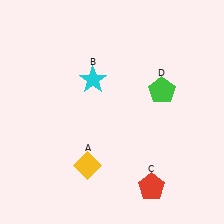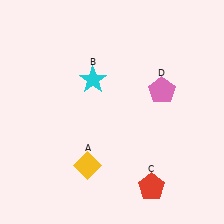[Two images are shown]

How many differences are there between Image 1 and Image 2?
There is 1 difference between the two images.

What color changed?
The pentagon (D) changed from green in Image 1 to pink in Image 2.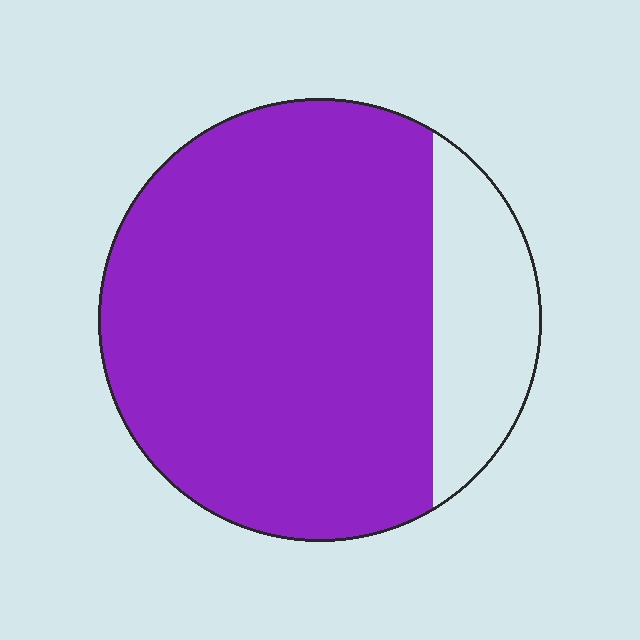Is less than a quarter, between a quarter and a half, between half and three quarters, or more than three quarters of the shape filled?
More than three quarters.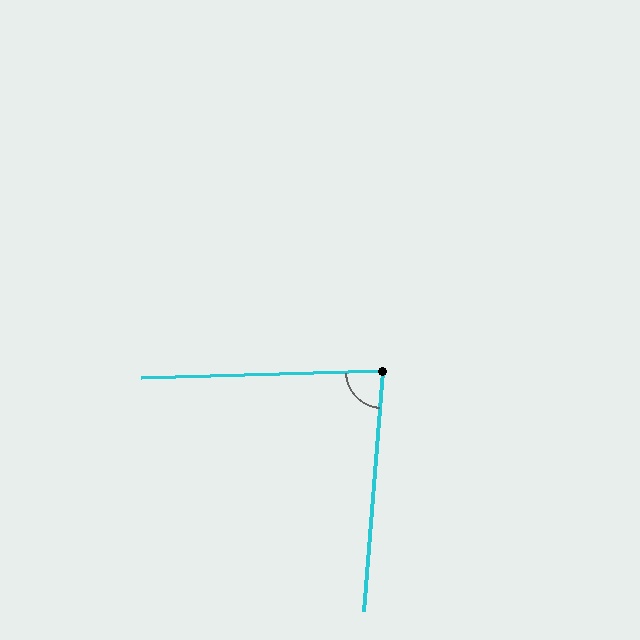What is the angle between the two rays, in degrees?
Approximately 84 degrees.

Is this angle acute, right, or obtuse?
It is acute.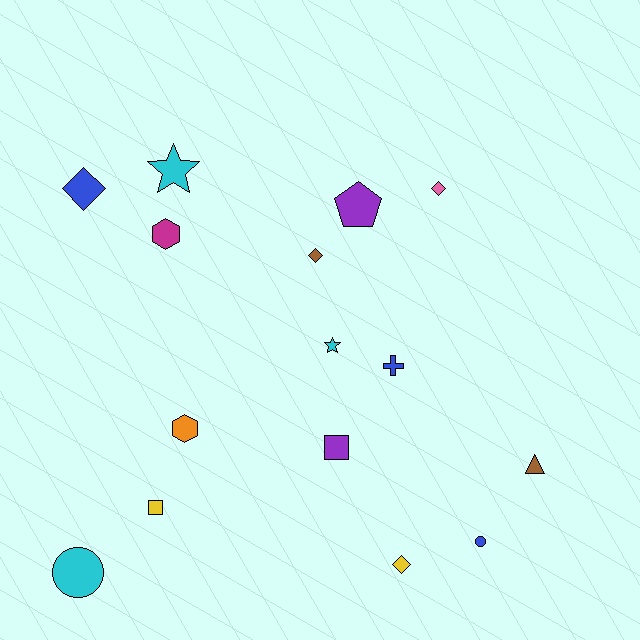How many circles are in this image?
There are 2 circles.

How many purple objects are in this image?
There are 2 purple objects.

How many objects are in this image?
There are 15 objects.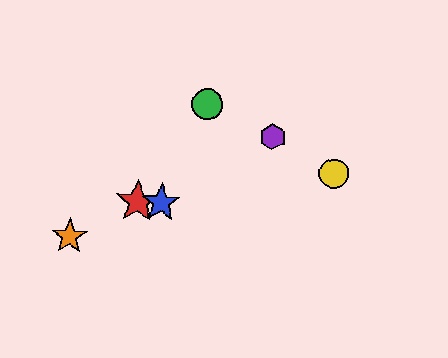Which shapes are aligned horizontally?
The red star, the blue star are aligned horizontally.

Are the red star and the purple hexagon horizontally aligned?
No, the red star is at y≈202 and the purple hexagon is at y≈137.